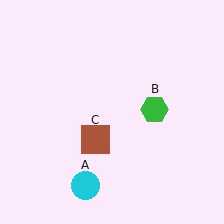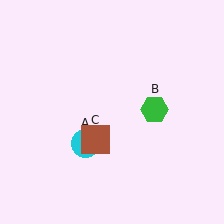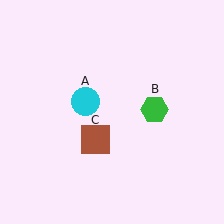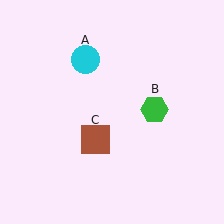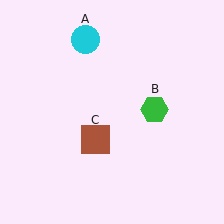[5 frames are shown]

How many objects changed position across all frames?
1 object changed position: cyan circle (object A).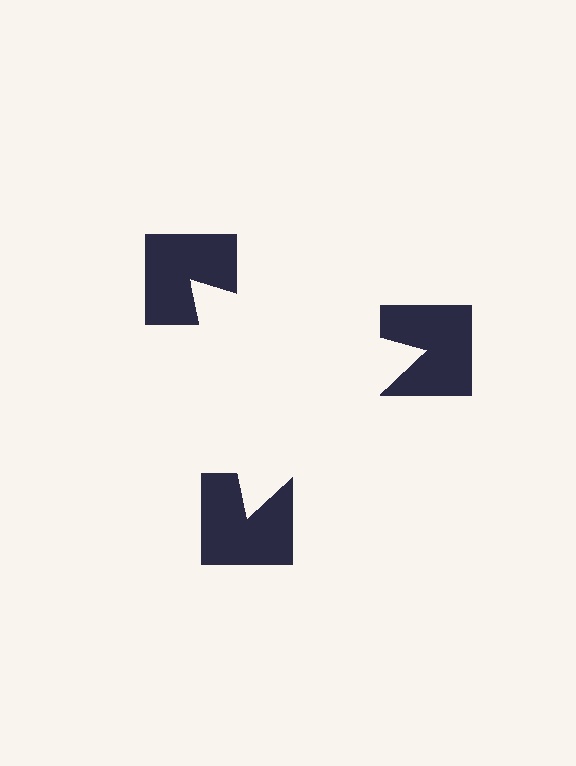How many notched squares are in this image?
There are 3 — one at each vertex of the illusory triangle.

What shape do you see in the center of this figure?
An illusory triangle — its edges are inferred from the aligned wedge cuts in the notched squares, not physically drawn.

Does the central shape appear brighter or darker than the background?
It typically appears slightly brighter than the background, even though no actual brightness change is drawn.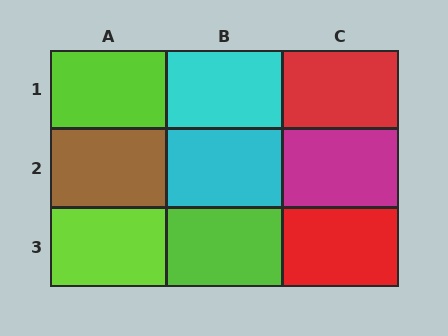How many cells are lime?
3 cells are lime.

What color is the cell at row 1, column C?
Red.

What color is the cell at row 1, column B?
Cyan.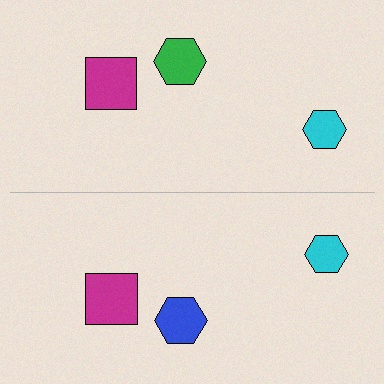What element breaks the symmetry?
The blue hexagon on the bottom side breaks the symmetry — its mirror counterpart is green.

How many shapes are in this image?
There are 6 shapes in this image.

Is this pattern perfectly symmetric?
No, the pattern is not perfectly symmetric. The blue hexagon on the bottom side breaks the symmetry — its mirror counterpart is green.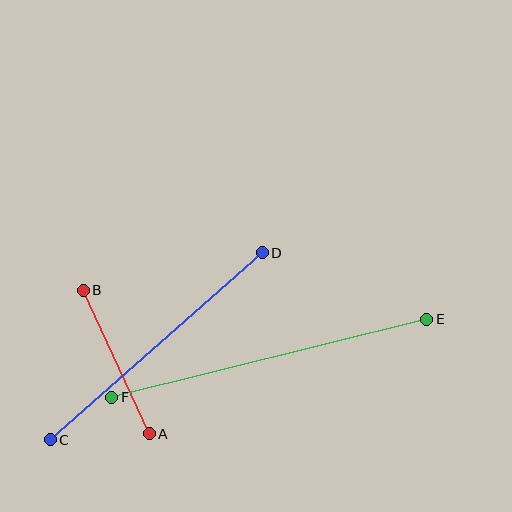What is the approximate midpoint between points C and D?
The midpoint is at approximately (156, 346) pixels.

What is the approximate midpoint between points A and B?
The midpoint is at approximately (116, 362) pixels.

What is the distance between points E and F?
The distance is approximately 325 pixels.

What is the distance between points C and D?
The distance is approximately 282 pixels.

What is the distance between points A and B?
The distance is approximately 158 pixels.